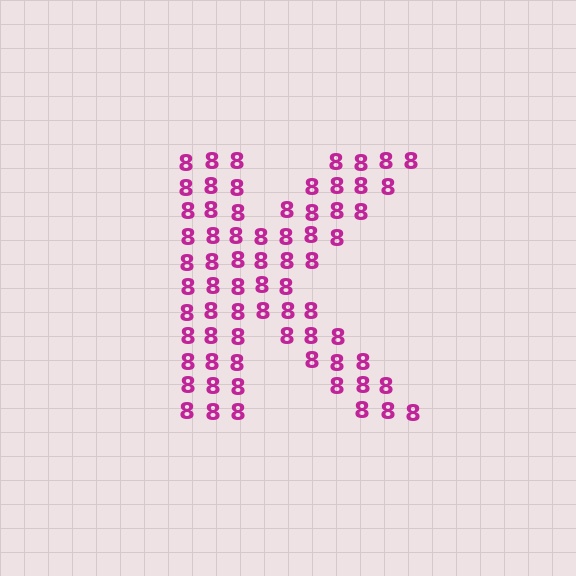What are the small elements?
The small elements are digit 8's.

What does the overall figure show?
The overall figure shows the letter K.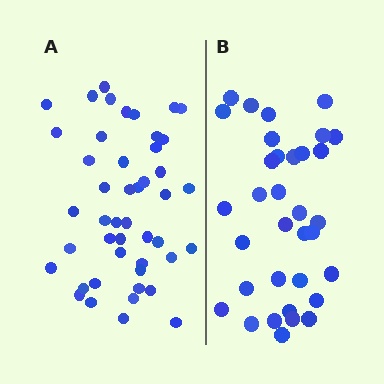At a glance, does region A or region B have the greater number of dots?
Region A (the left region) has more dots.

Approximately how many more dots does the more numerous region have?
Region A has roughly 12 or so more dots than region B.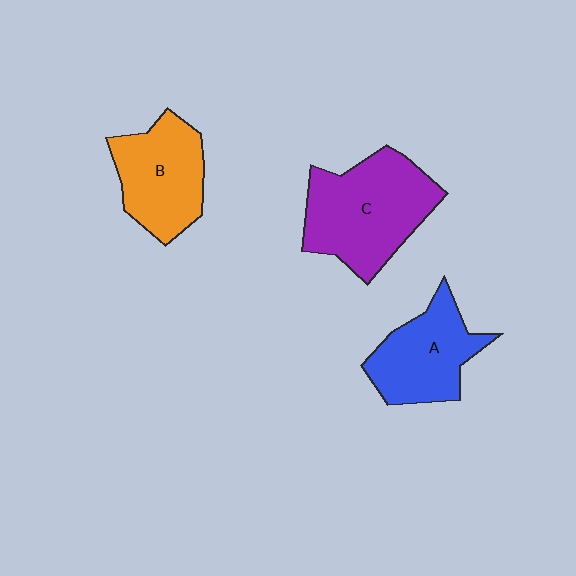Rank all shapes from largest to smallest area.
From largest to smallest: C (purple), B (orange), A (blue).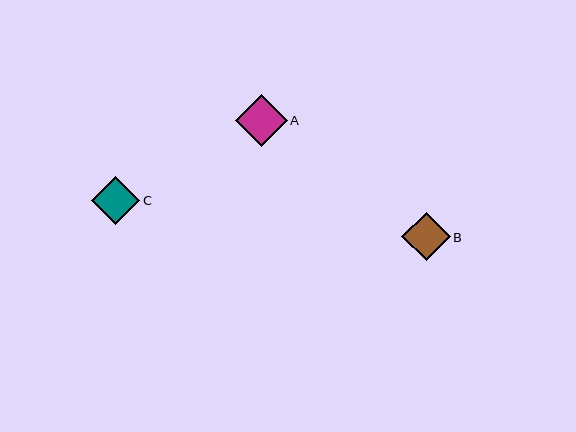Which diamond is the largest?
Diamond A is the largest with a size of approximately 51 pixels.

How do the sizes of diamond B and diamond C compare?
Diamond B and diamond C are approximately the same size.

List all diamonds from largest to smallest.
From largest to smallest: A, B, C.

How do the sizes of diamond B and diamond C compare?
Diamond B and diamond C are approximately the same size.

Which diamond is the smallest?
Diamond C is the smallest with a size of approximately 48 pixels.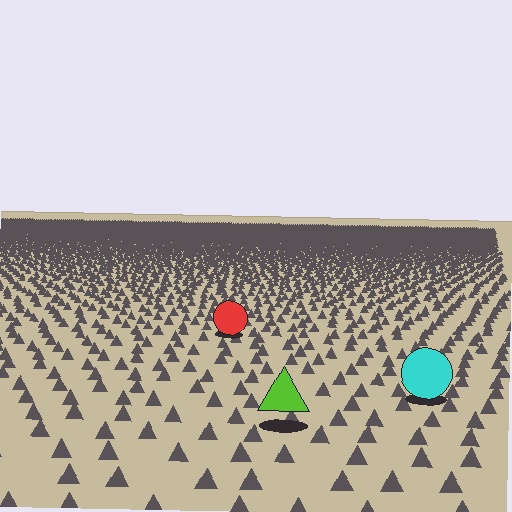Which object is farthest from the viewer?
The red circle is farthest from the viewer. It appears smaller and the ground texture around it is denser.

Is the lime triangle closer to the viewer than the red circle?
Yes. The lime triangle is closer — you can tell from the texture gradient: the ground texture is coarser near it.